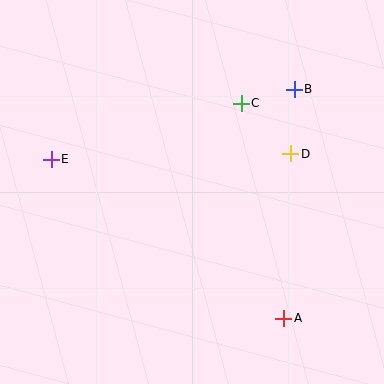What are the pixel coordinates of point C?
Point C is at (241, 103).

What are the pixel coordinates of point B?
Point B is at (294, 89).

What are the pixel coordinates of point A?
Point A is at (284, 318).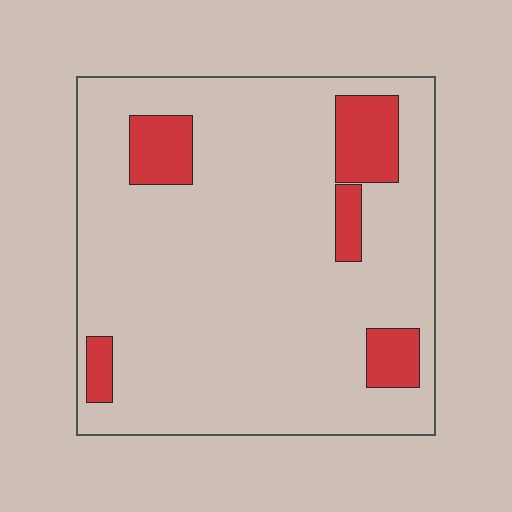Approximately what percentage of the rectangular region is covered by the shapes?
Approximately 15%.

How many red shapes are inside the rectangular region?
5.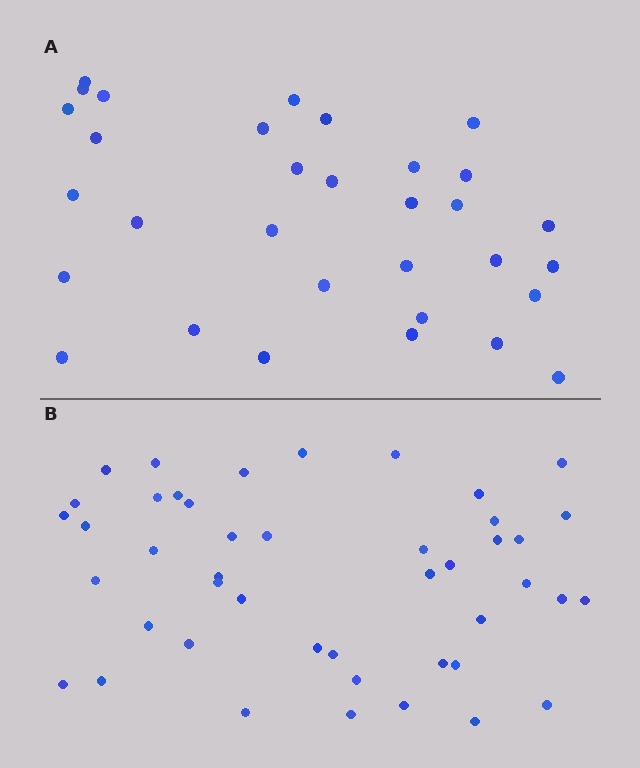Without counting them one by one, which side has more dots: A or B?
Region B (the bottom region) has more dots.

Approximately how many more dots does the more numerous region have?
Region B has approximately 15 more dots than region A.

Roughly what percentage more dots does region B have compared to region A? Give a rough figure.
About 40% more.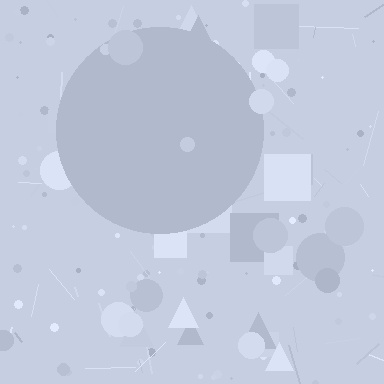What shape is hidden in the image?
A circle is hidden in the image.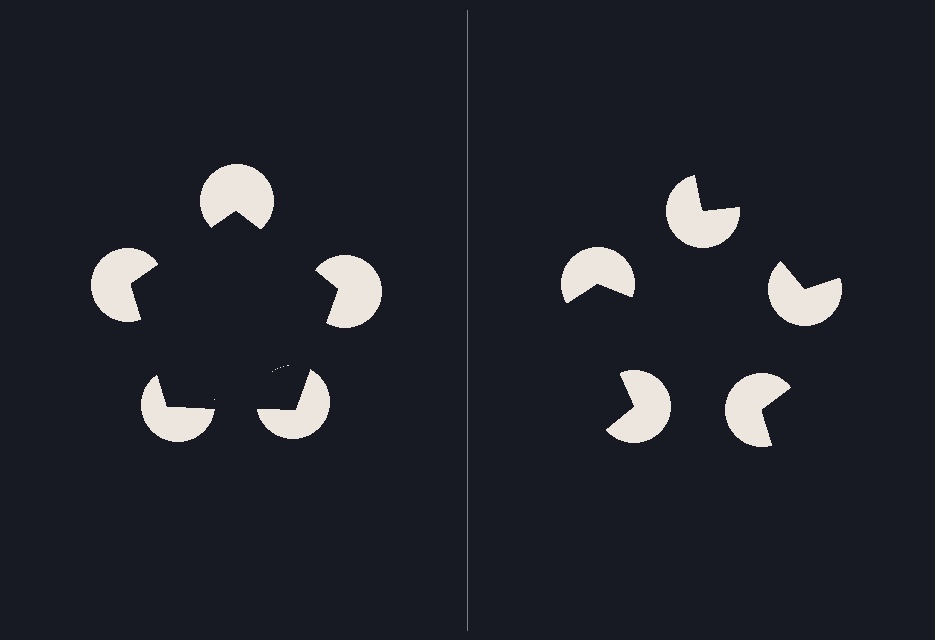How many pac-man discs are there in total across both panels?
10 — 5 on each side.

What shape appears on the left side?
An illusory pentagon.